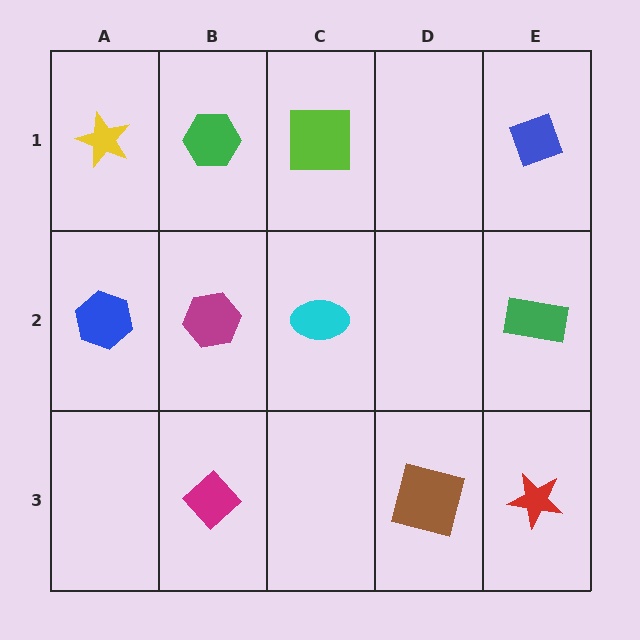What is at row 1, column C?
A lime square.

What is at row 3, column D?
A brown square.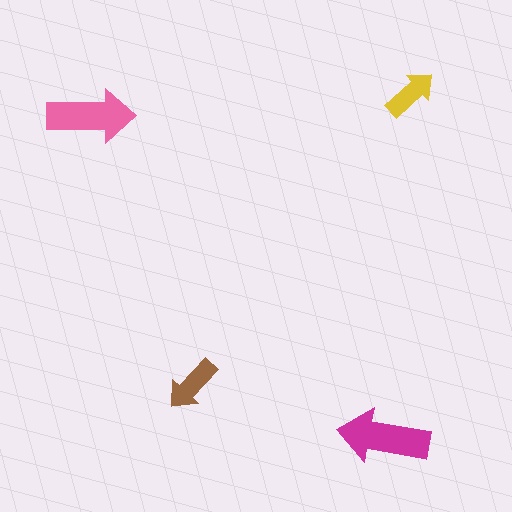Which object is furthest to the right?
The yellow arrow is rightmost.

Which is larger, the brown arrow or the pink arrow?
The pink one.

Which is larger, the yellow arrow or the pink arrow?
The pink one.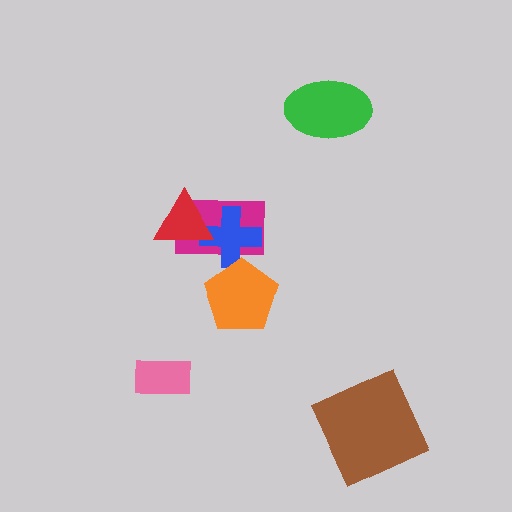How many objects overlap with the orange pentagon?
2 objects overlap with the orange pentagon.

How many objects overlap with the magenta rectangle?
3 objects overlap with the magenta rectangle.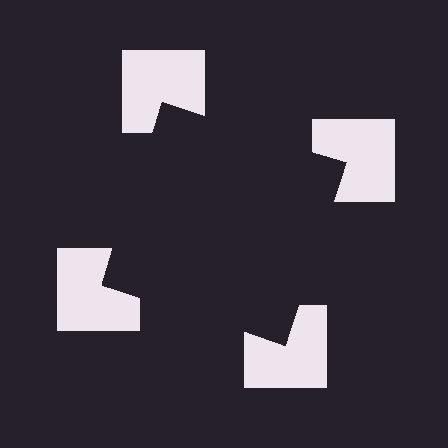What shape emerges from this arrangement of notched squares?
An illusory square — its edges are inferred from the aligned wedge cuts in the notched squares, not physically drawn.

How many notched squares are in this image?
There are 4 — one at each vertex of the illusory square.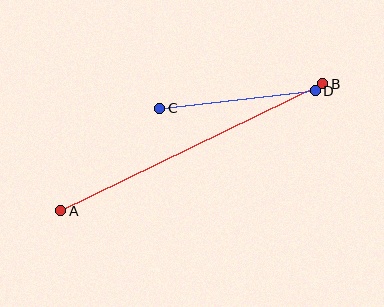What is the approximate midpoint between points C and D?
The midpoint is at approximately (238, 99) pixels.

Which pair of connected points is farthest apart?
Points A and B are farthest apart.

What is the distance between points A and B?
The distance is approximately 291 pixels.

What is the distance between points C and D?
The distance is approximately 156 pixels.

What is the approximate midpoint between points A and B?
The midpoint is at approximately (192, 147) pixels.